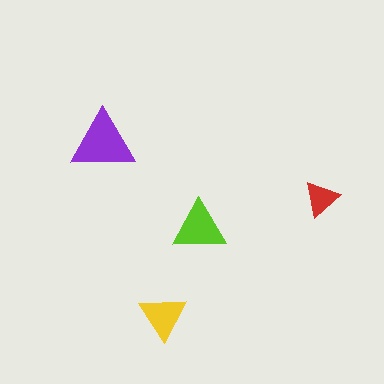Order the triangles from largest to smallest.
the purple one, the lime one, the yellow one, the red one.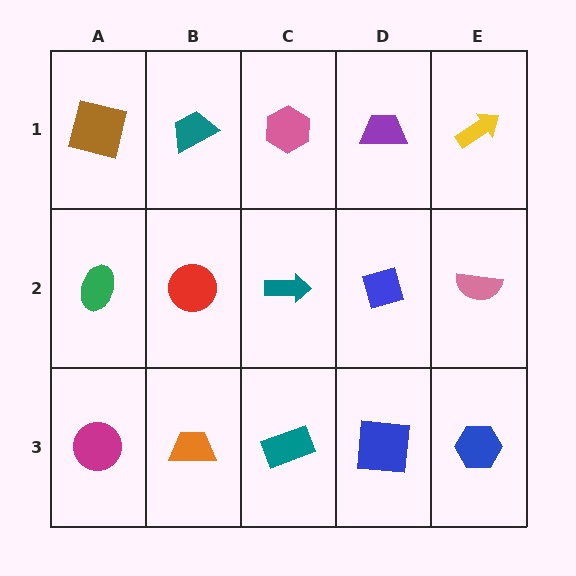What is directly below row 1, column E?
A pink semicircle.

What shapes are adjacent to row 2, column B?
A teal trapezoid (row 1, column B), an orange trapezoid (row 3, column B), a green ellipse (row 2, column A), a teal arrow (row 2, column C).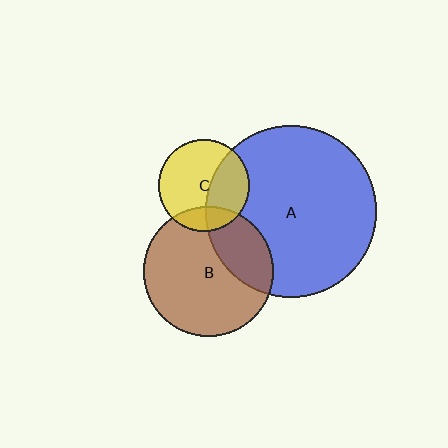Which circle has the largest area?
Circle A (blue).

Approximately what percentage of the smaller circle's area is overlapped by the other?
Approximately 30%.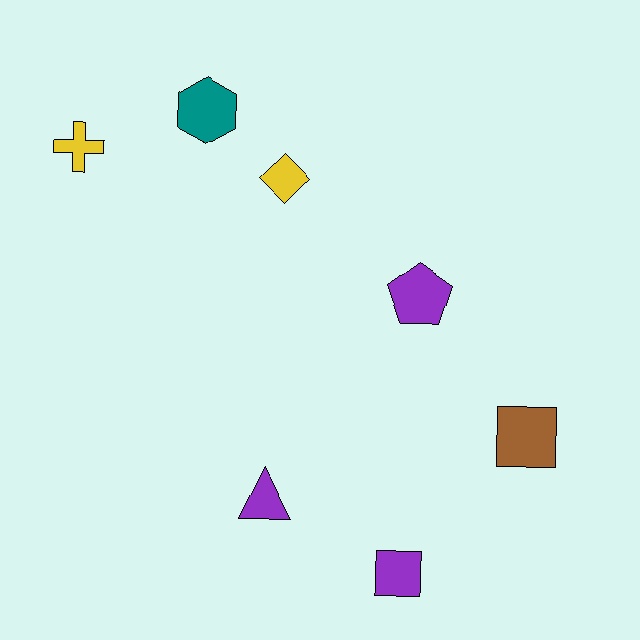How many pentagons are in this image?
There is 1 pentagon.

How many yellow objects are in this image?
There are 2 yellow objects.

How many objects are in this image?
There are 7 objects.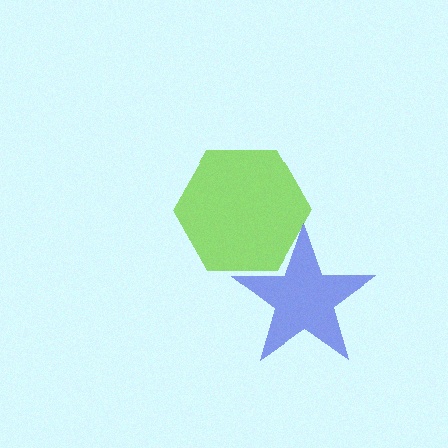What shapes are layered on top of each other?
The layered shapes are: a lime hexagon, a blue star.